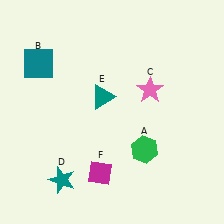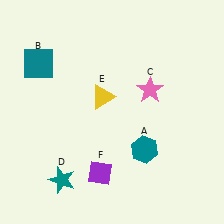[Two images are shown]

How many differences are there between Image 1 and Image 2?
There are 3 differences between the two images.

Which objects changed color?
A changed from green to teal. E changed from teal to yellow. F changed from magenta to purple.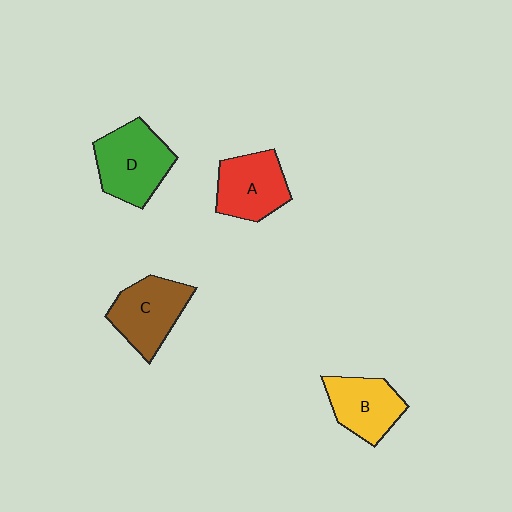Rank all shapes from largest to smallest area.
From largest to smallest: D (green), C (brown), A (red), B (yellow).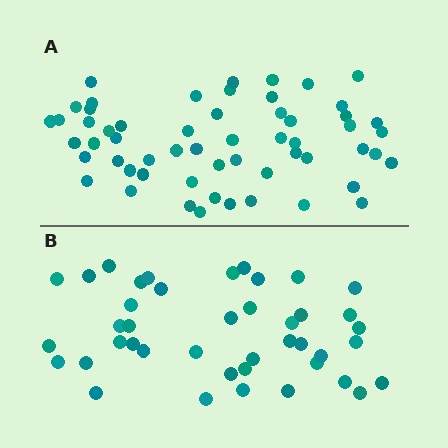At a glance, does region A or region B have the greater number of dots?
Region A (the top region) has more dots.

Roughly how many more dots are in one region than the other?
Region A has approximately 15 more dots than region B.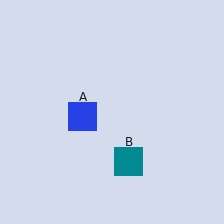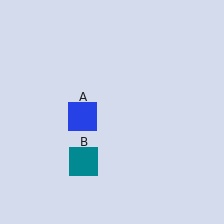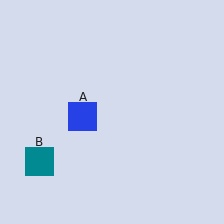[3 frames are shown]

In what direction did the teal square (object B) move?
The teal square (object B) moved left.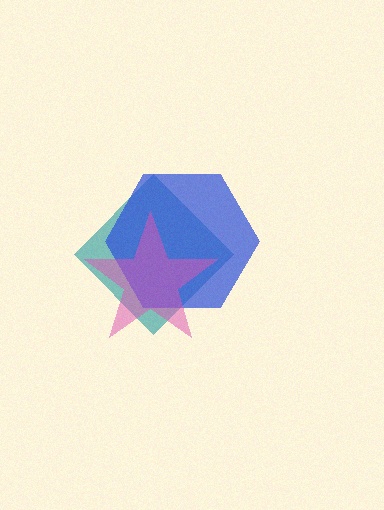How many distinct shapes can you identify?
There are 3 distinct shapes: a teal diamond, a blue hexagon, a pink star.